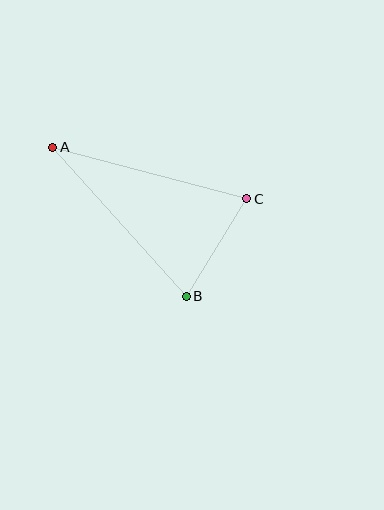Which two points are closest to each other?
Points B and C are closest to each other.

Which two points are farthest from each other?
Points A and C are farthest from each other.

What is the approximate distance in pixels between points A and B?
The distance between A and B is approximately 200 pixels.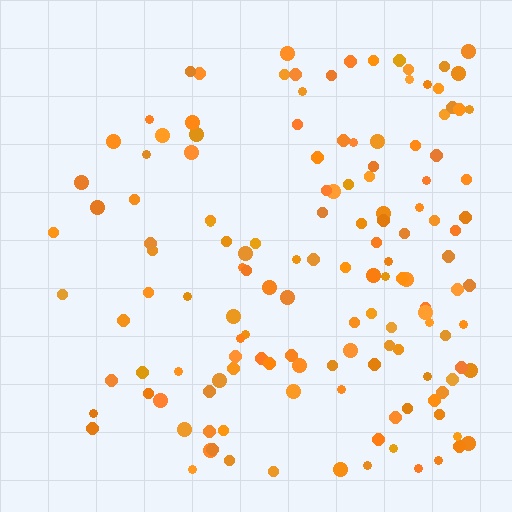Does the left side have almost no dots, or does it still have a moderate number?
Still a moderate number, just noticeably fewer than the right.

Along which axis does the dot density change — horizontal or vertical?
Horizontal.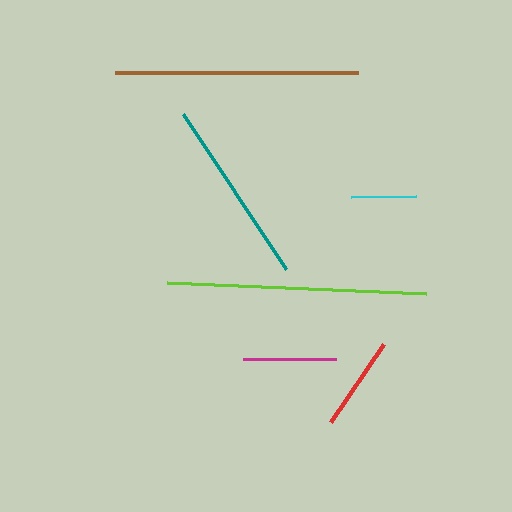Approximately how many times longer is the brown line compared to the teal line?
The brown line is approximately 1.3 times the length of the teal line.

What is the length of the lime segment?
The lime segment is approximately 259 pixels long.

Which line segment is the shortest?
The cyan line is the shortest at approximately 65 pixels.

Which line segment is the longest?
The lime line is the longest at approximately 259 pixels.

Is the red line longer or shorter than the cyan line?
The red line is longer than the cyan line.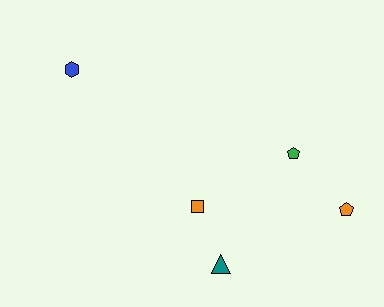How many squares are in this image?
There is 1 square.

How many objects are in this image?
There are 5 objects.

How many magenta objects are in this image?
There are no magenta objects.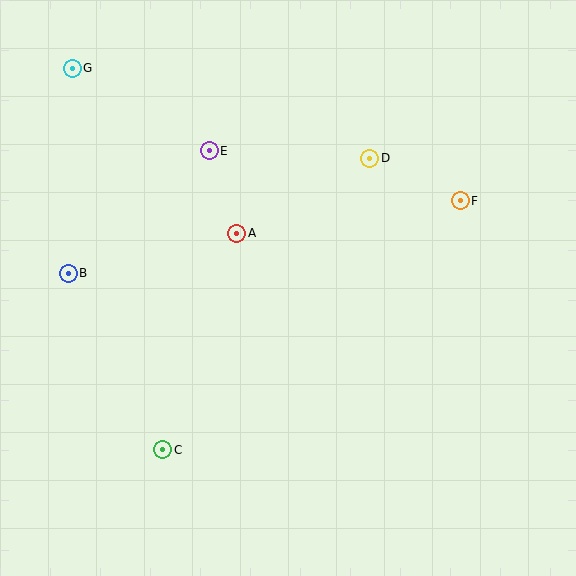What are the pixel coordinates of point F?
Point F is at (460, 201).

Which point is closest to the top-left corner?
Point G is closest to the top-left corner.